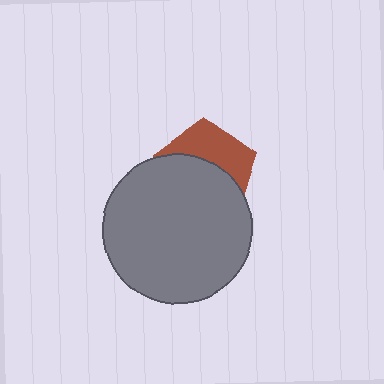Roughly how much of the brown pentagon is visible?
A small part of it is visible (roughly 41%).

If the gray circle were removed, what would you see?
You would see the complete brown pentagon.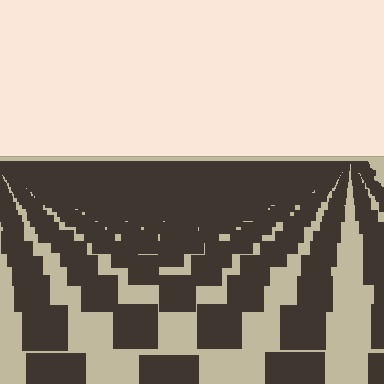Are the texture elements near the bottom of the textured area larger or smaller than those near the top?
Larger. Near the bottom, elements are closer to the viewer and appear at a bigger on-screen size.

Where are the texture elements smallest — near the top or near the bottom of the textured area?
Near the top.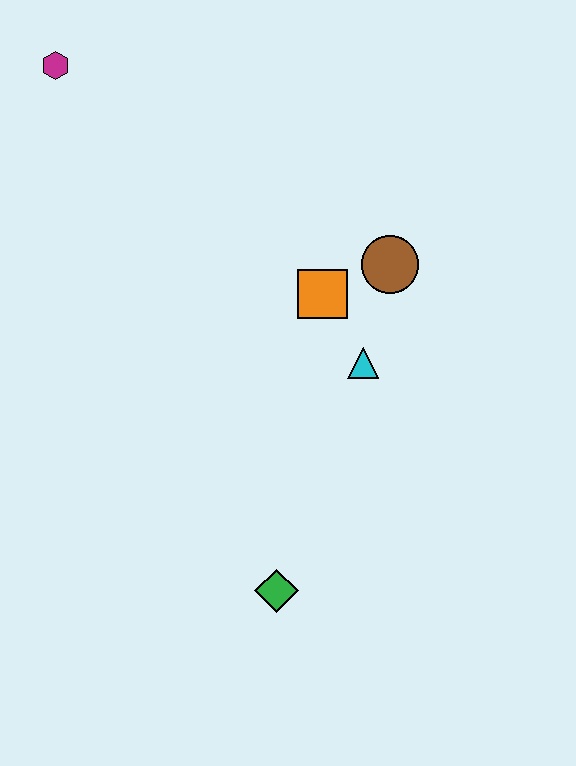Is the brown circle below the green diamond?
No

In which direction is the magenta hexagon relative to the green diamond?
The magenta hexagon is above the green diamond.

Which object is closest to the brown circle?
The orange square is closest to the brown circle.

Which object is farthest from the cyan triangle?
The magenta hexagon is farthest from the cyan triangle.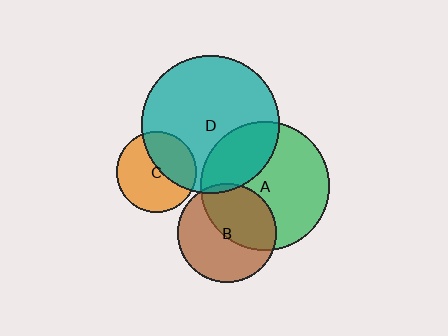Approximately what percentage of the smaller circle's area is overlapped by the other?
Approximately 30%.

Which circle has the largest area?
Circle D (teal).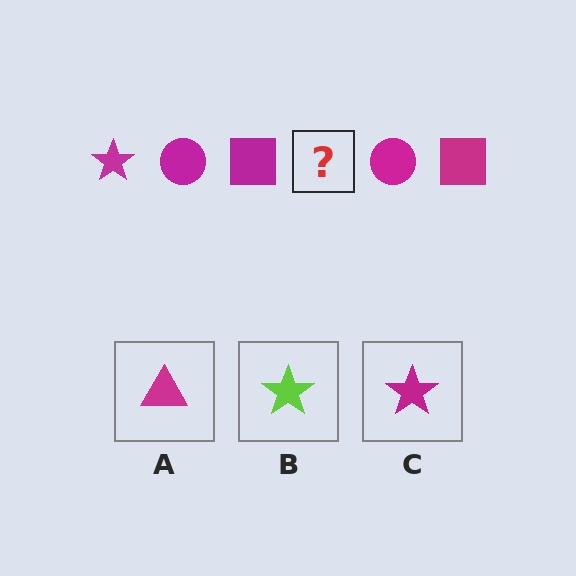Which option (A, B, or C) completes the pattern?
C.